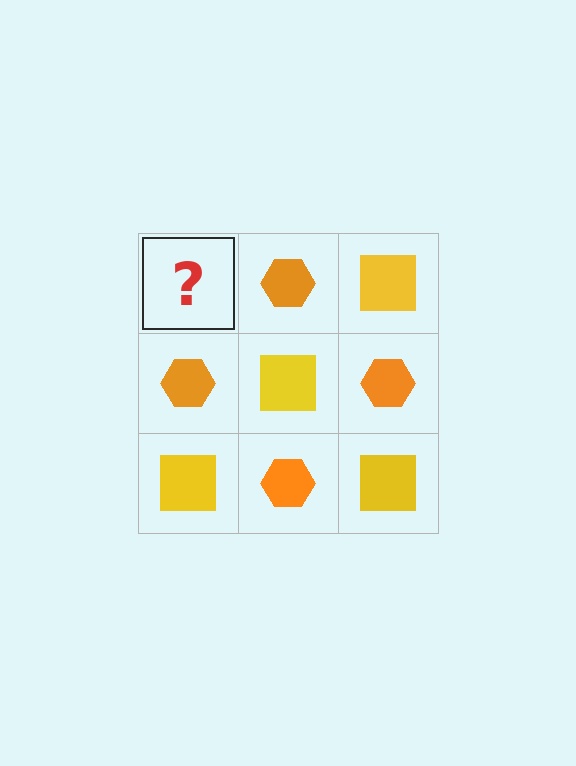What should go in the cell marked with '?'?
The missing cell should contain a yellow square.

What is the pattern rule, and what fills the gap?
The rule is that it alternates yellow square and orange hexagon in a checkerboard pattern. The gap should be filled with a yellow square.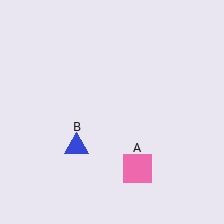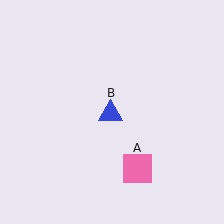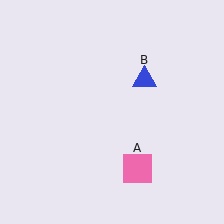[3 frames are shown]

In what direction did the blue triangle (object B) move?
The blue triangle (object B) moved up and to the right.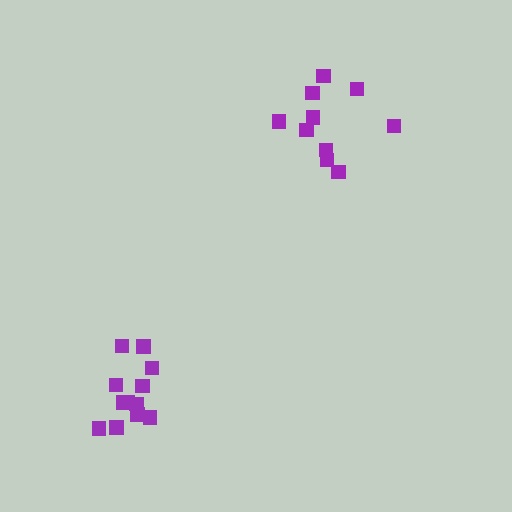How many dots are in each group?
Group 1: 10 dots, Group 2: 12 dots (22 total).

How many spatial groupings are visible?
There are 2 spatial groupings.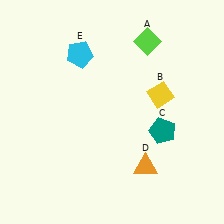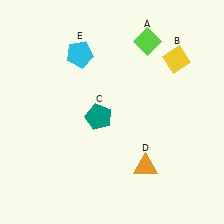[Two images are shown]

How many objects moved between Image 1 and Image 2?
2 objects moved between the two images.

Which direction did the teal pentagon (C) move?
The teal pentagon (C) moved left.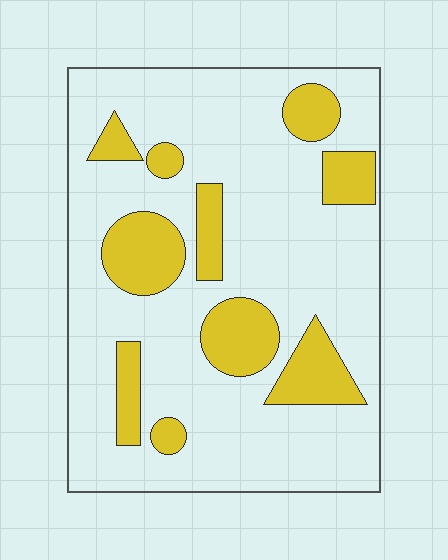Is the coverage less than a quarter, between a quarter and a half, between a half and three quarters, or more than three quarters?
Less than a quarter.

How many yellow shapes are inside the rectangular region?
10.